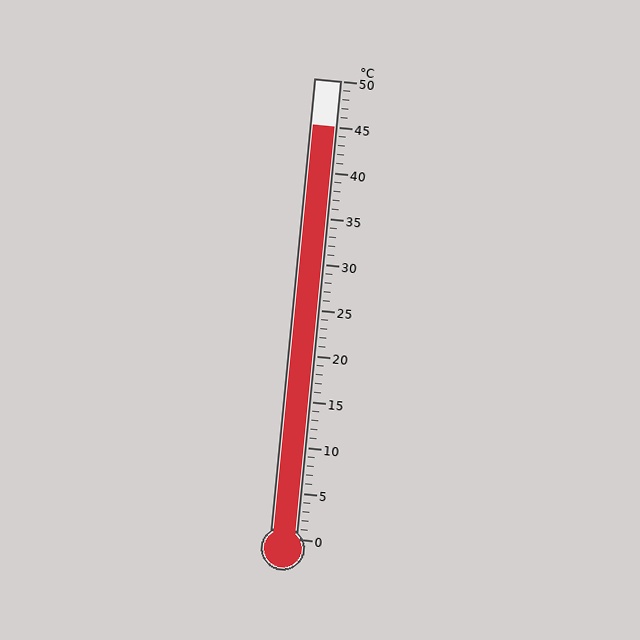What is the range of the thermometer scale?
The thermometer scale ranges from 0°C to 50°C.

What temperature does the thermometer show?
The thermometer shows approximately 45°C.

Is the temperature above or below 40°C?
The temperature is above 40°C.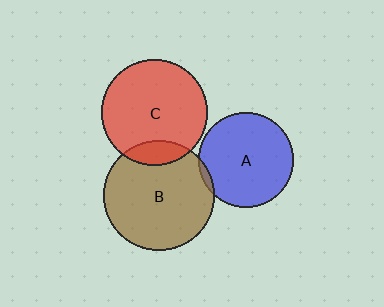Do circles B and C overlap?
Yes.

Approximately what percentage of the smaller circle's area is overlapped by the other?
Approximately 15%.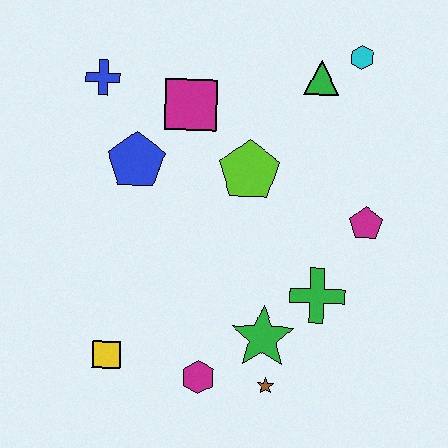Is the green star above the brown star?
Yes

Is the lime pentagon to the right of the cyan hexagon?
No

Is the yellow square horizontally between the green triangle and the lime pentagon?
No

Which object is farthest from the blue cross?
The brown star is farthest from the blue cross.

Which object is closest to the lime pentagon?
The magenta square is closest to the lime pentagon.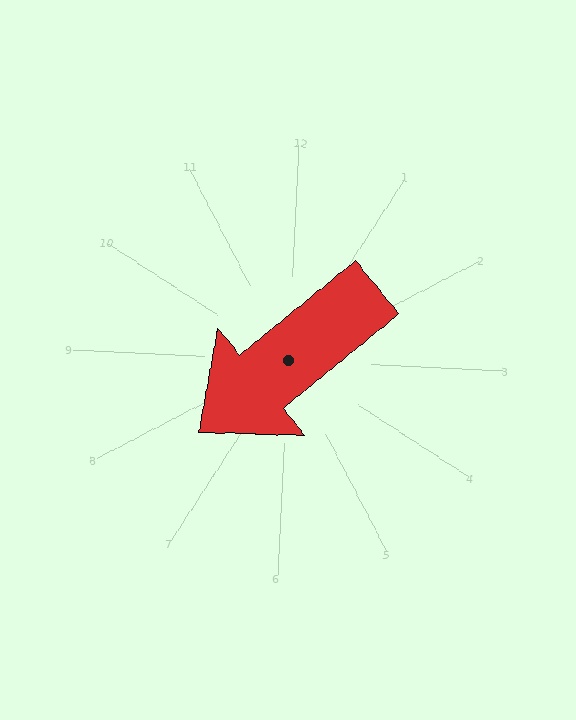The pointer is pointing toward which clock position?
Roughly 8 o'clock.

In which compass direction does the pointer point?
Southwest.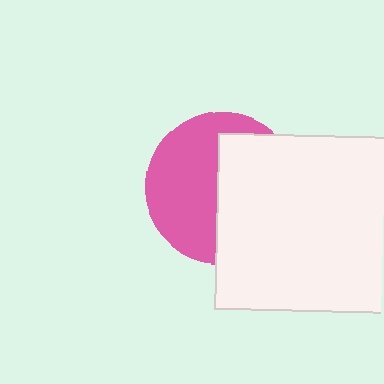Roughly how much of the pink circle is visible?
About half of it is visible (roughly 51%).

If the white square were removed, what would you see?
You would see the complete pink circle.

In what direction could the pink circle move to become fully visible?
The pink circle could move left. That would shift it out from behind the white square entirely.